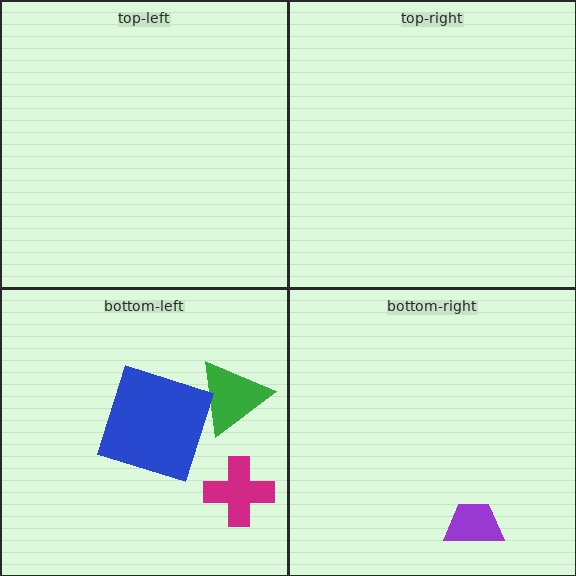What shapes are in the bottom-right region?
The purple trapezoid.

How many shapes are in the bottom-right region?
1.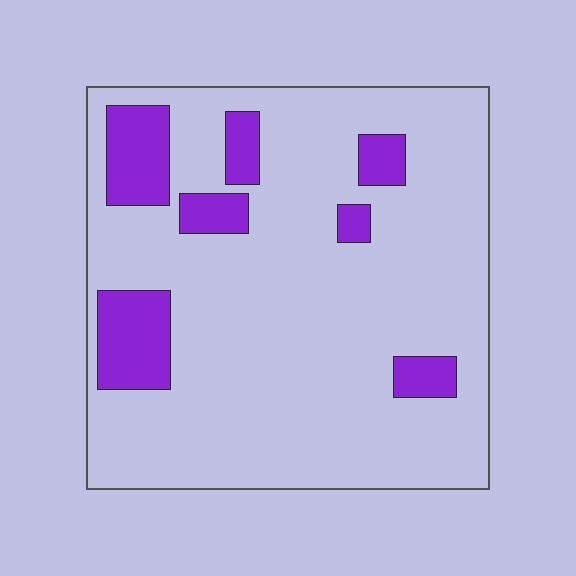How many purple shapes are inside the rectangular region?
7.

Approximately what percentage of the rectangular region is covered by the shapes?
Approximately 15%.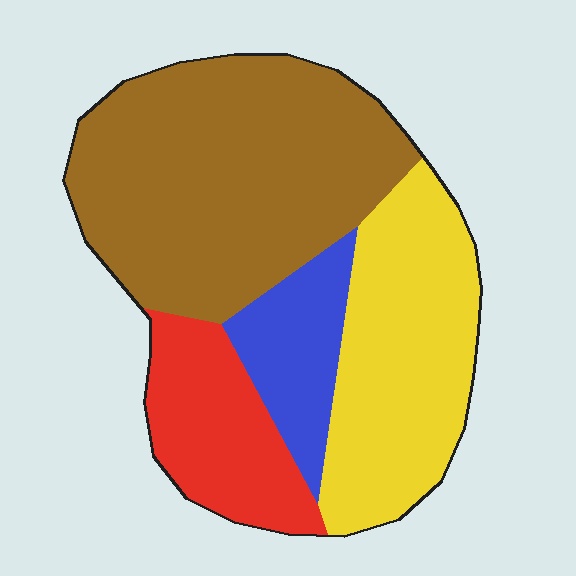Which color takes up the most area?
Brown, at roughly 45%.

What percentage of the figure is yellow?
Yellow covers 28% of the figure.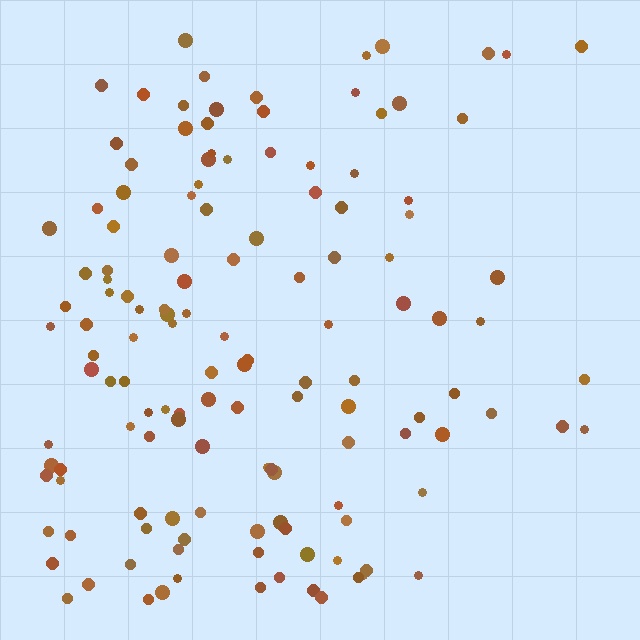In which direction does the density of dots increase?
From right to left, with the left side densest.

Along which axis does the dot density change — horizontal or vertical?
Horizontal.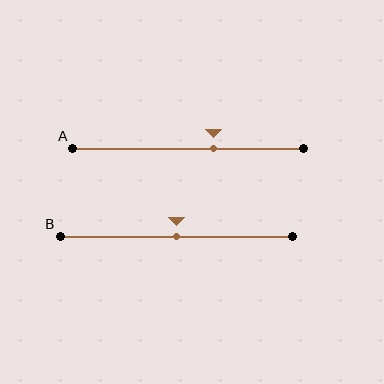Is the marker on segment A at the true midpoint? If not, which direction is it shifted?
No, the marker on segment A is shifted to the right by about 11% of the segment length.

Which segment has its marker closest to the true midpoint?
Segment B has its marker closest to the true midpoint.